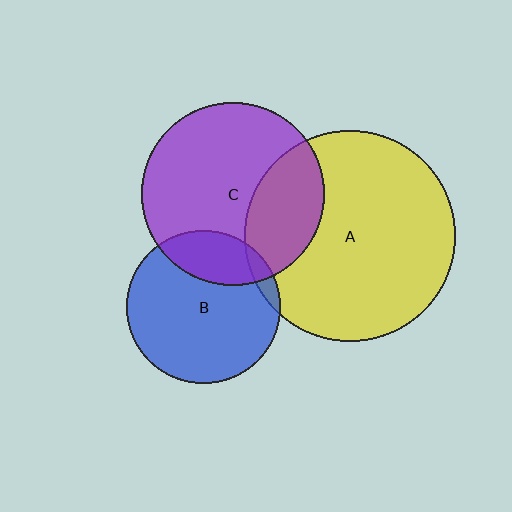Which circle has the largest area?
Circle A (yellow).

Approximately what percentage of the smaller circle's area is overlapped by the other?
Approximately 5%.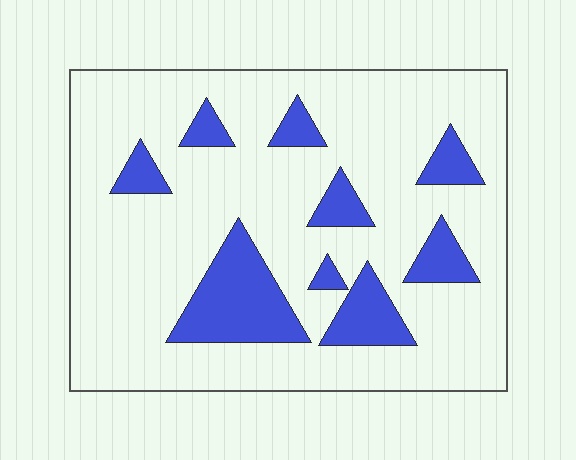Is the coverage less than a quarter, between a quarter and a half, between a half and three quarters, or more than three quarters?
Less than a quarter.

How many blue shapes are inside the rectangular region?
9.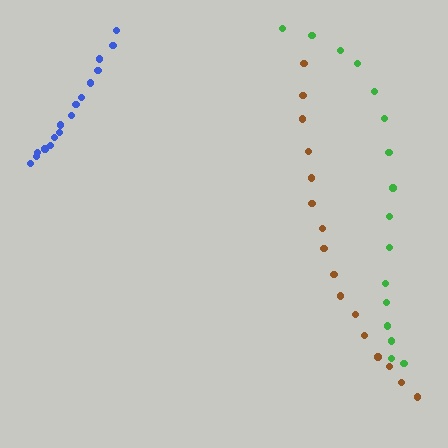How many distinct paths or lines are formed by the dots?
There are 3 distinct paths.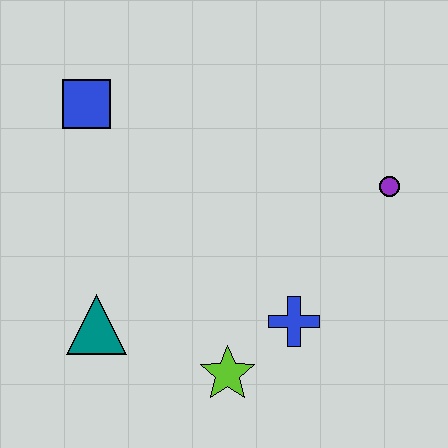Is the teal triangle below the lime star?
No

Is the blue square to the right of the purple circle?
No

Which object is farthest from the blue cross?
The blue square is farthest from the blue cross.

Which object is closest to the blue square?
The teal triangle is closest to the blue square.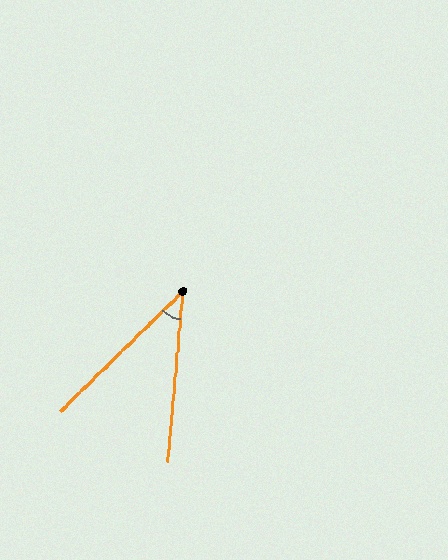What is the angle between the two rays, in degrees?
Approximately 40 degrees.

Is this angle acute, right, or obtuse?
It is acute.